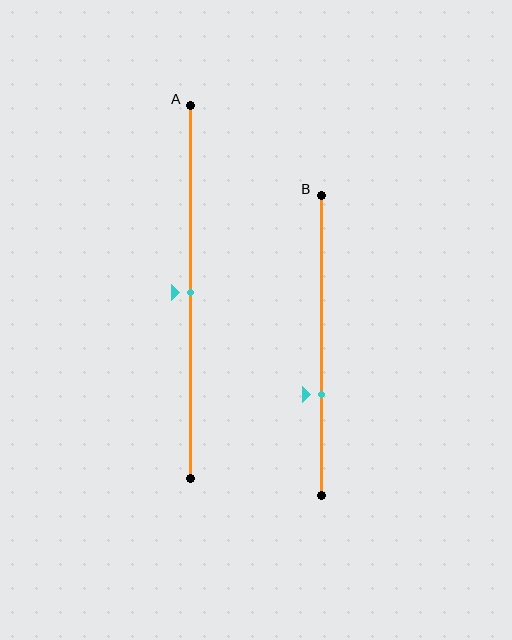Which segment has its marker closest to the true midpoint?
Segment A has its marker closest to the true midpoint.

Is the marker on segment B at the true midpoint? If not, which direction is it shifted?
No, the marker on segment B is shifted downward by about 16% of the segment length.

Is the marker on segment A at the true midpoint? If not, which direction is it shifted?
Yes, the marker on segment A is at the true midpoint.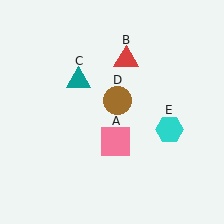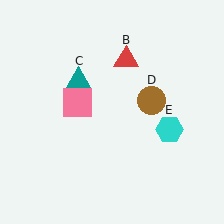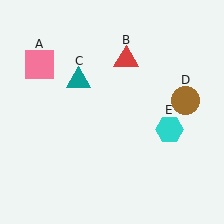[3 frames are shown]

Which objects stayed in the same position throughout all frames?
Red triangle (object B) and teal triangle (object C) and cyan hexagon (object E) remained stationary.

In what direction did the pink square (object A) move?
The pink square (object A) moved up and to the left.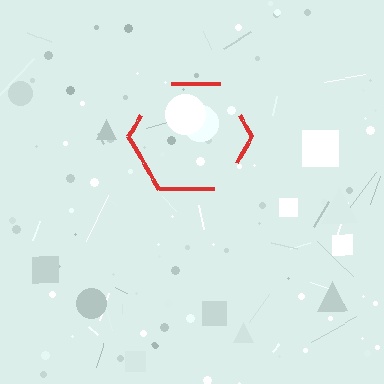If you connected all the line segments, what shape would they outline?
They would outline a hexagon.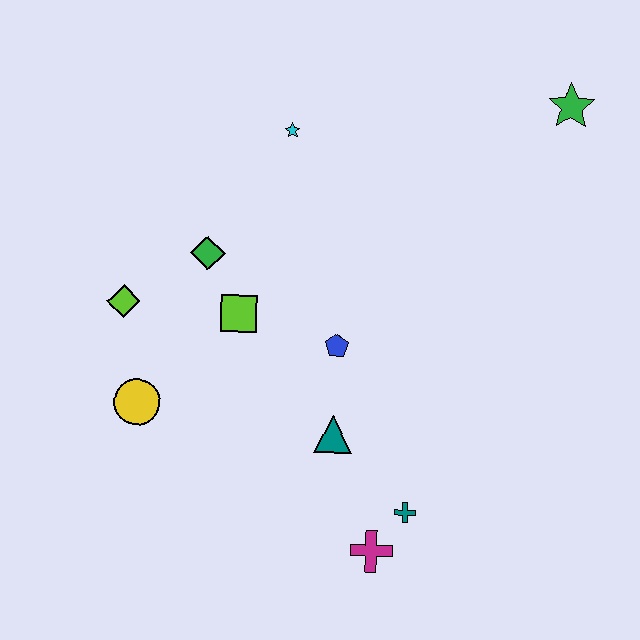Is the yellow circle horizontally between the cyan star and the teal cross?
No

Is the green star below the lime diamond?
No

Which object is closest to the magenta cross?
The teal cross is closest to the magenta cross.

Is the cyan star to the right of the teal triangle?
No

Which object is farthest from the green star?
The yellow circle is farthest from the green star.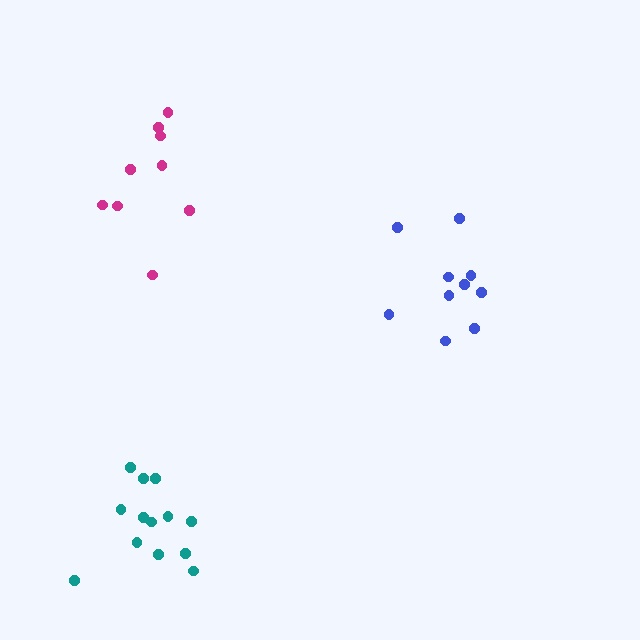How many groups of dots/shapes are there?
There are 3 groups.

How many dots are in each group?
Group 1: 9 dots, Group 2: 10 dots, Group 3: 13 dots (32 total).